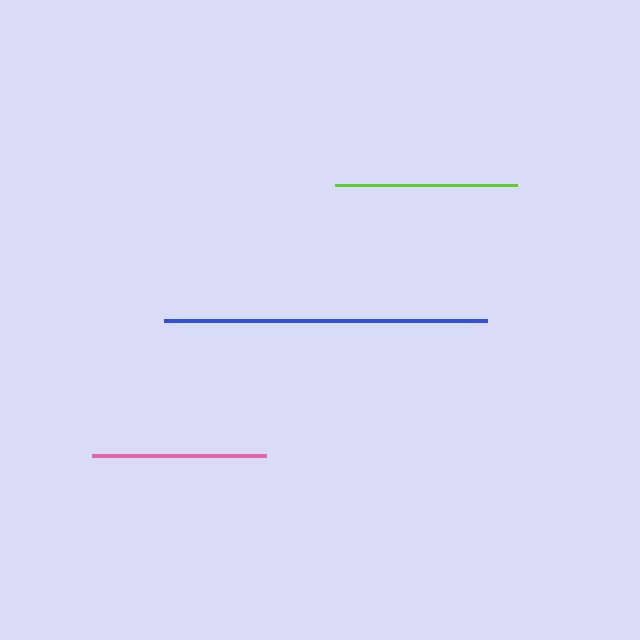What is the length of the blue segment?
The blue segment is approximately 323 pixels long.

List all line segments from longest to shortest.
From longest to shortest: blue, lime, pink.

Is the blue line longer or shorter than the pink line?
The blue line is longer than the pink line.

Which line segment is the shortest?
The pink line is the shortest at approximately 174 pixels.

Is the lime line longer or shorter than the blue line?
The blue line is longer than the lime line.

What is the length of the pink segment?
The pink segment is approximately 174 pixels long.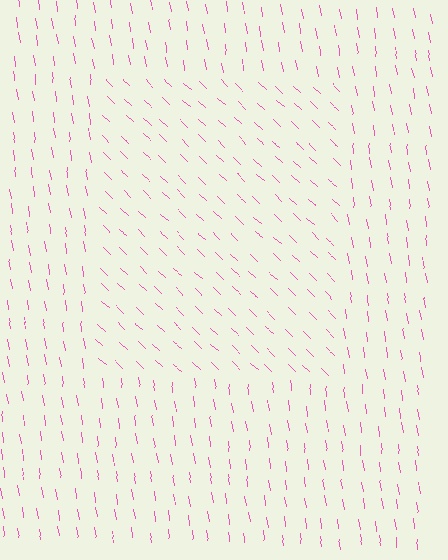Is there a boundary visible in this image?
Yes, there is a texture boundary formed by a change in line orientation.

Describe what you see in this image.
The image is filled with small pink line segments. A rectangle region in the image has lines oriented differently from the surrounding lines, creating a visible texture boundary.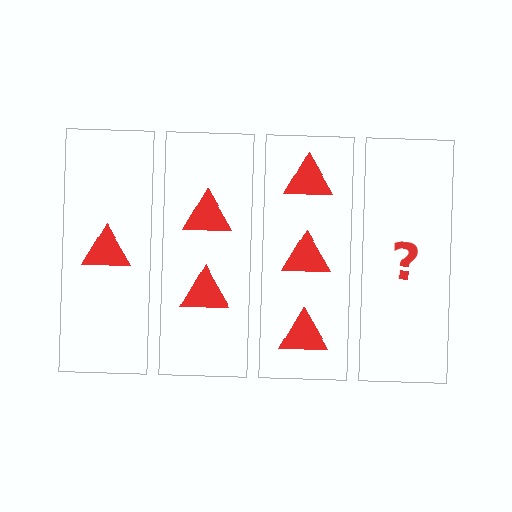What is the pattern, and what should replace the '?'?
The pattern is that each step adds one more triangle. The '?' should be 4 triangles.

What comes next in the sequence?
The next element should be 4 triangles.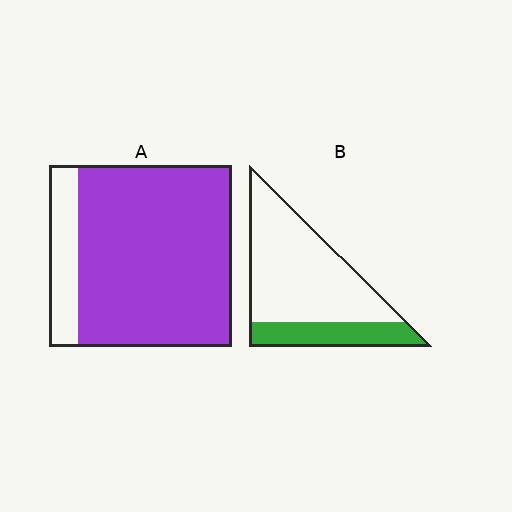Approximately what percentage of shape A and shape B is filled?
A is approximately 85% and B is approximately 25%.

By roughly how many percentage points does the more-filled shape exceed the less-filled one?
By roughly 60 percentage points (A over B).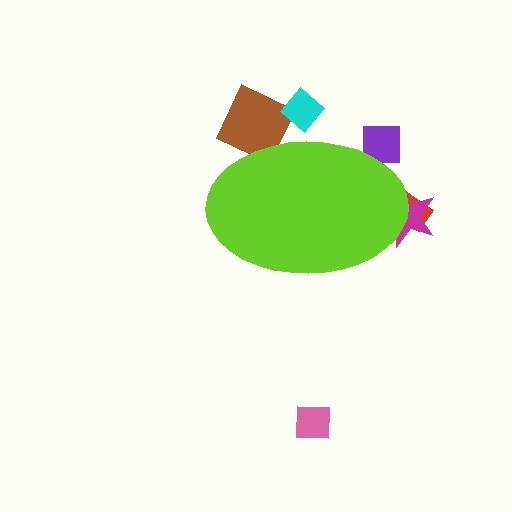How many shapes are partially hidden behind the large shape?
5 shapes are partially hidden.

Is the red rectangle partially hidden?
Yes, the red rectangle is partially hidden behind the lime ellipse.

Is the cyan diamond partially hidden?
Yes, the cyan diamond is partially hidden behind the lime ellipse.